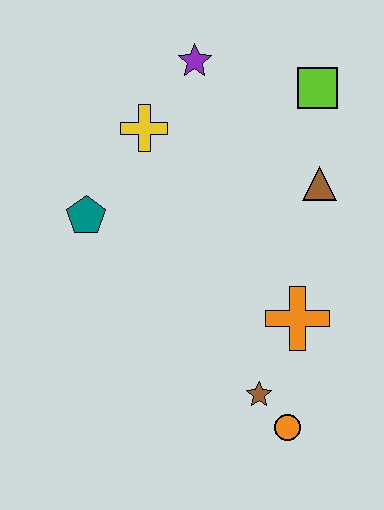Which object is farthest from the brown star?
The purple star is farthest from the brown star.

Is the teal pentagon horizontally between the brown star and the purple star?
No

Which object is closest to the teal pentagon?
The yellow cross is closest to the teal pentagon.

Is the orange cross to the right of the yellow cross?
Yes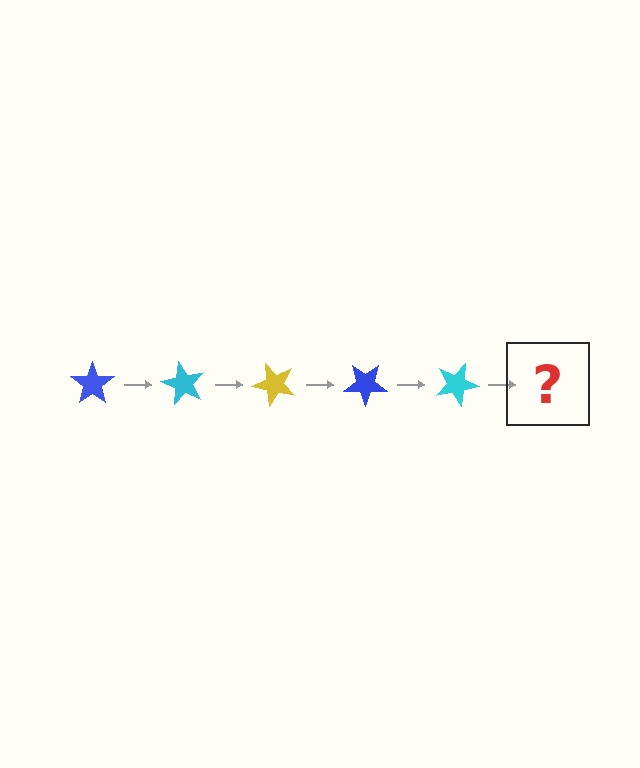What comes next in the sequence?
The next element should be a yellow star, rotated 300 degrees from the start.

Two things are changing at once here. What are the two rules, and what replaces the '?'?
The two rules are that it rotates 60 degrees each step and the color cycles through blue, cyan, and yellow. The '?' should be a yellow star, rotated 300 degrees from the start.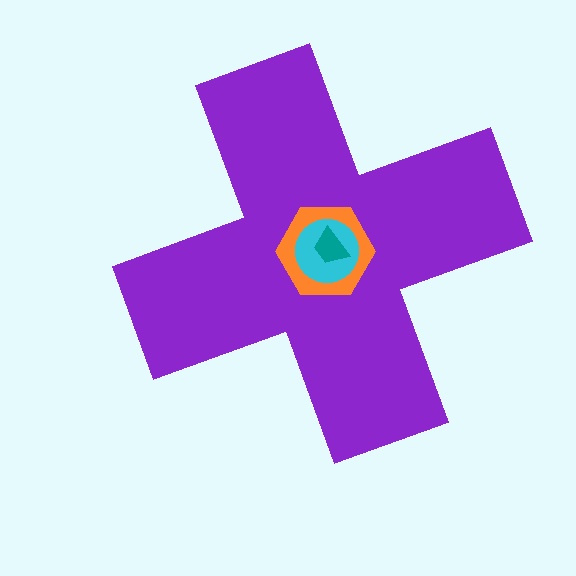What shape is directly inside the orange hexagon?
The cyan circle.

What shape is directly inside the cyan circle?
The teal trapezoid.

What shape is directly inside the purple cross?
The orange hexagon.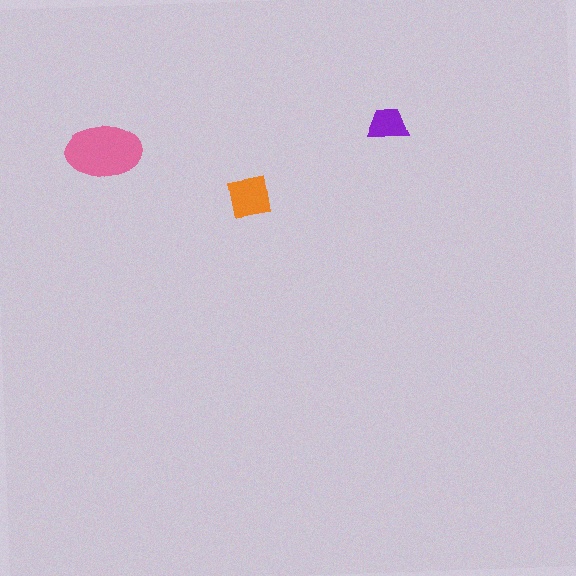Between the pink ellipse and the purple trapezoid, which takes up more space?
The pink ellipse.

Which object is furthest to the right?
The purple trapezoid is rightmost.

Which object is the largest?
The pink ellipse.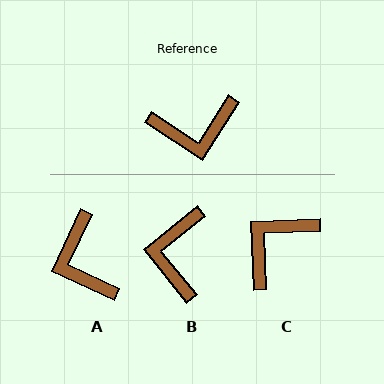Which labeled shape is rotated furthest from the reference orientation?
C, about 145 degrees away.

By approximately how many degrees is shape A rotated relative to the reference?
Approximately 82 degrees clockwise.